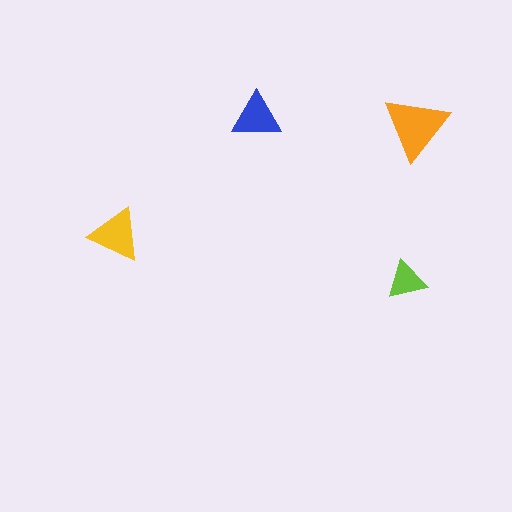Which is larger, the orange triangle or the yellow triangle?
The orange one.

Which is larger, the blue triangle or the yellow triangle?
The yellow one.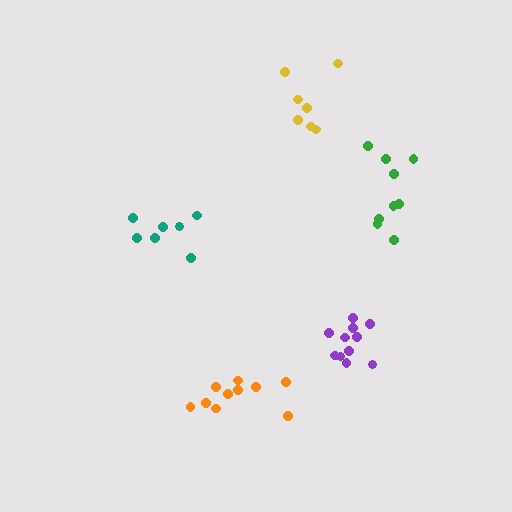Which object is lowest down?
The orange cluster is bottommost.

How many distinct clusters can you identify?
There are 5 distinct clusters.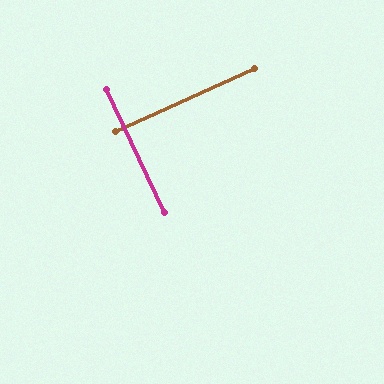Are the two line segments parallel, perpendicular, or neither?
Perpendicular — they meet at approximately 89°.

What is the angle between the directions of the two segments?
Approximately 89 degrees.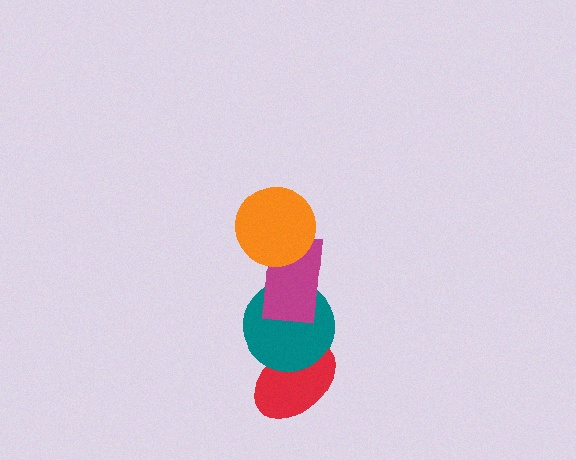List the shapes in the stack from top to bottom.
From top to bottom: the orange circle, the magenta rectangle, the teal circle, the red ellipse.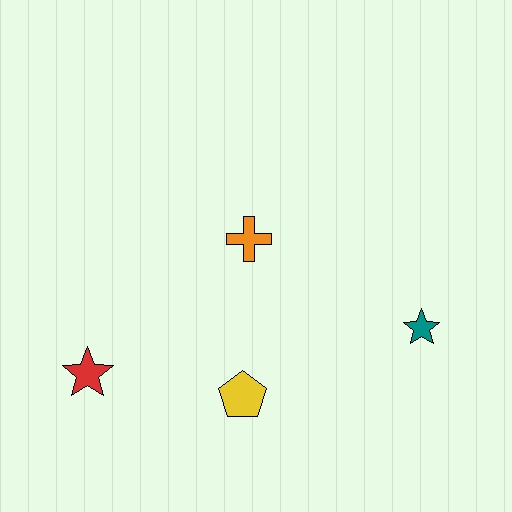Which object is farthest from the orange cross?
The red star is farthest from the orange cross.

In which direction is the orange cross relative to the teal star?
The orange cross is to the left of the teal star.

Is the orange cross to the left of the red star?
No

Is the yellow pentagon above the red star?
No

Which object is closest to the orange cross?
The yellow pentagon is closest to the orange cross.